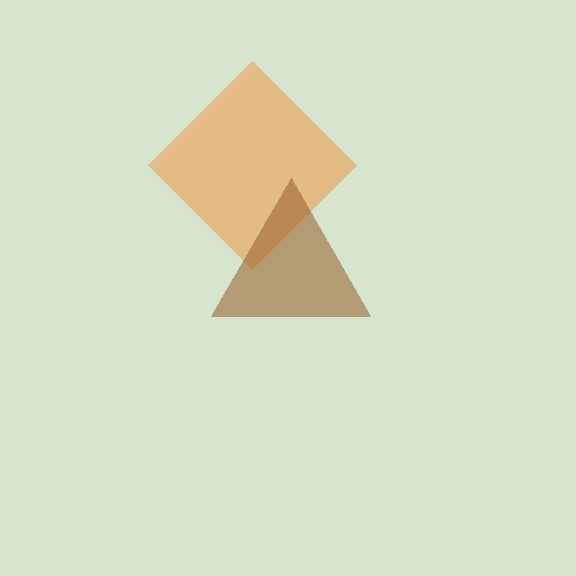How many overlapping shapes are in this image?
There are 2 overlapping shapes in the image.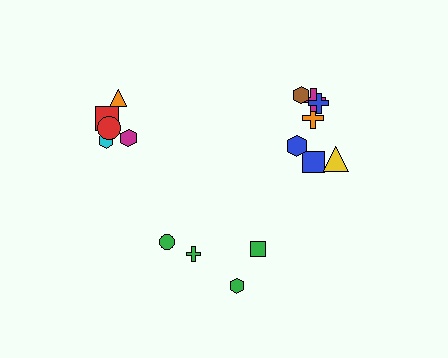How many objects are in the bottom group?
There are 4 objects.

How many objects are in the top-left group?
There are 5 objects.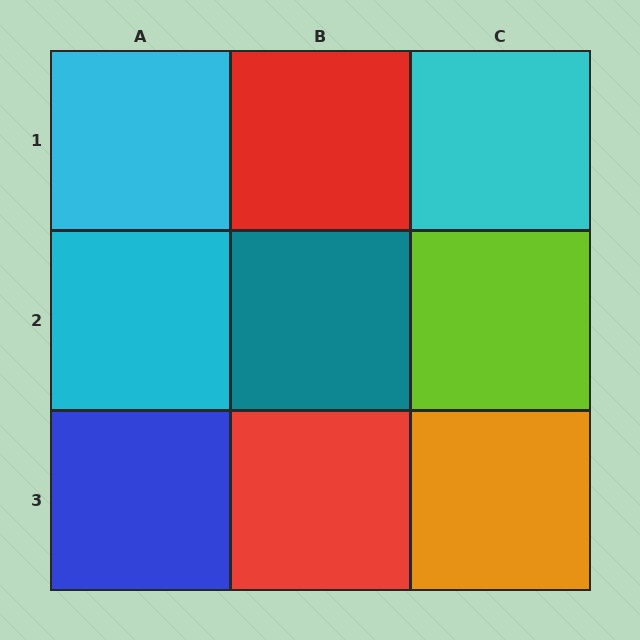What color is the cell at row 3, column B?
Red.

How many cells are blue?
1 cell is blue.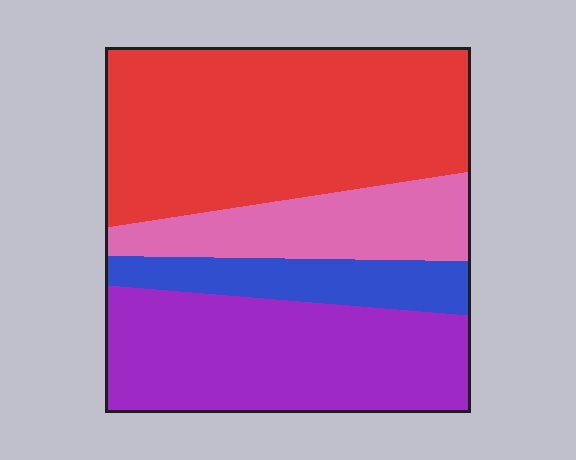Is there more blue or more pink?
Pink.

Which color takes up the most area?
Red, at roughly 40%.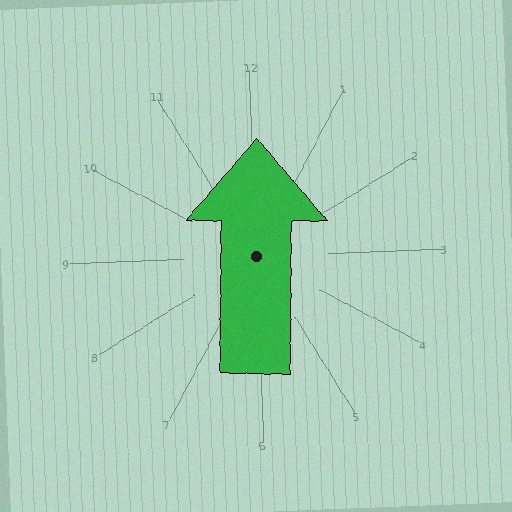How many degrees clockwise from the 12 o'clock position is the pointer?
Approximately 3 degrees.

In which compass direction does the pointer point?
North.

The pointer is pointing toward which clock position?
Roughly 12 o'clock.